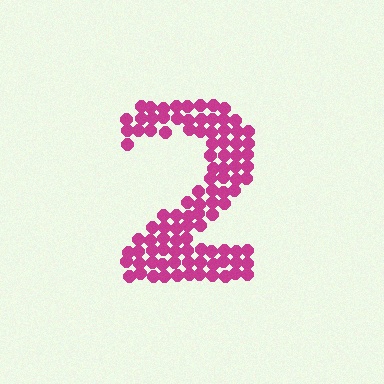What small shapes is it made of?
It is made of small circles.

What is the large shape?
The large shape is the digit 2.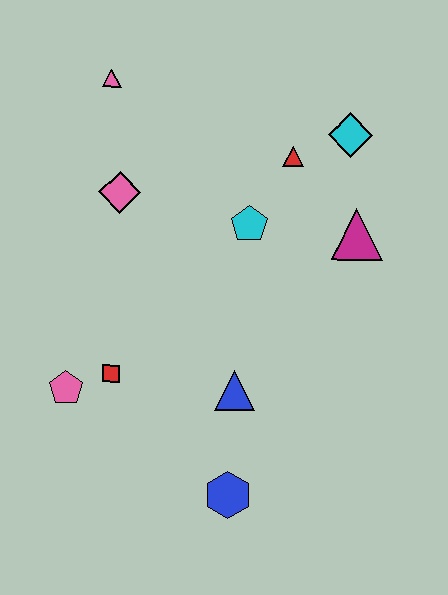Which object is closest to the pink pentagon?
The red square is closest to the pink pentagon.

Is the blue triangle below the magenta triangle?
Yes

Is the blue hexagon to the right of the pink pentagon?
Yes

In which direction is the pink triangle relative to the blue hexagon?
The pink triangle is above the blue hexagon.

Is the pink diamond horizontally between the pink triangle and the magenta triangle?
Yes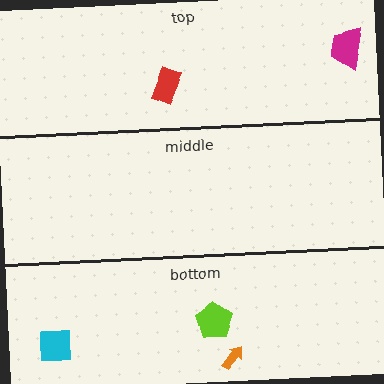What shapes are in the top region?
The red rectangle, the magenta trapezoid.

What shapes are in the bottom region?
The cyan square, the orange arrow, the lime pentagon.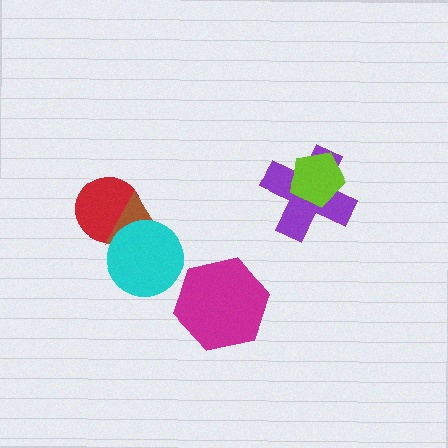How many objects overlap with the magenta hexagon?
0 objects overlap with the magenta hexagon.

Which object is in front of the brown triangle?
The cyan circle is in front of the brown triangle.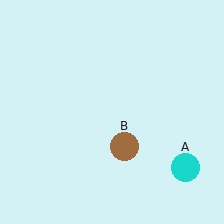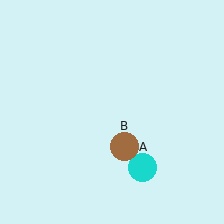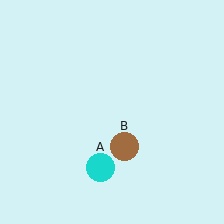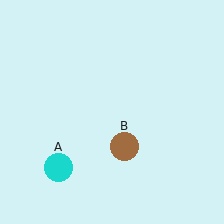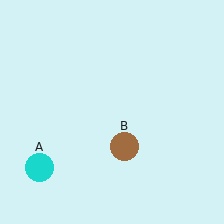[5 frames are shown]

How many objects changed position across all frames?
1 object changed position: cyan circle (object A).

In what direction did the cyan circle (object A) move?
The cyan circle (object A) moved left.